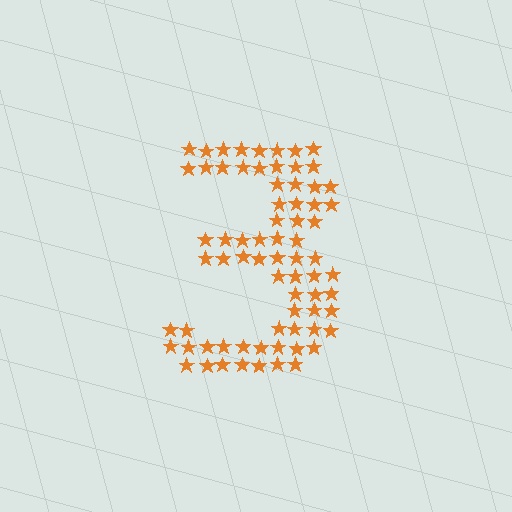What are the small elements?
The small elements are stars.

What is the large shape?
The large shape is the digit 3.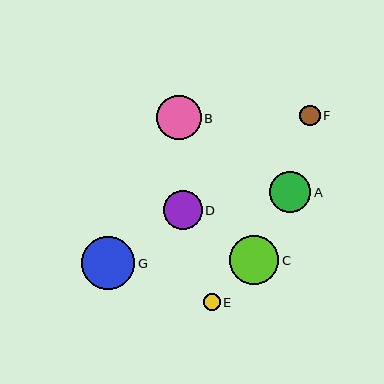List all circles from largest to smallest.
From largest to smallest: G, C, B, A, D, F, E.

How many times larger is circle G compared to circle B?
Circle G is approximately 1.2 times the size of circle B.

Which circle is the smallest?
Circle E is the smallest with a size of approximately 17 pixels.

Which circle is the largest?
Circle G is the largest with a size of approximately 53 pixels.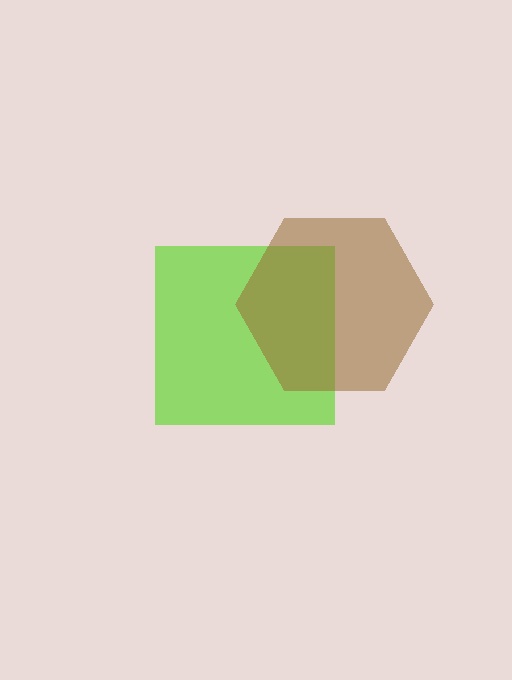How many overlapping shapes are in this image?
There are 2 overlapping shapes in the image.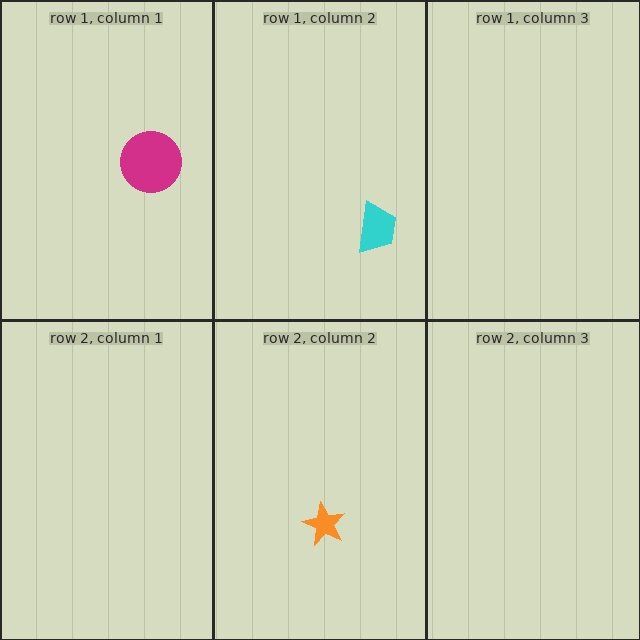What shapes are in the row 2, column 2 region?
The orange star.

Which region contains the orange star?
The row 2, column 2 region.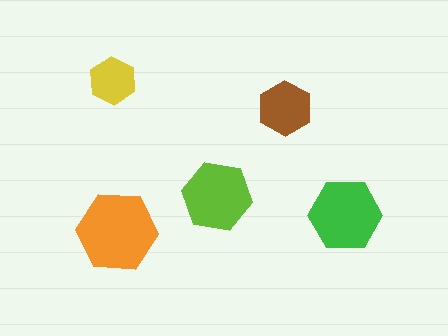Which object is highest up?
The yellow hexagon is topmost.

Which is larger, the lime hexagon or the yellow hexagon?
The lime one.